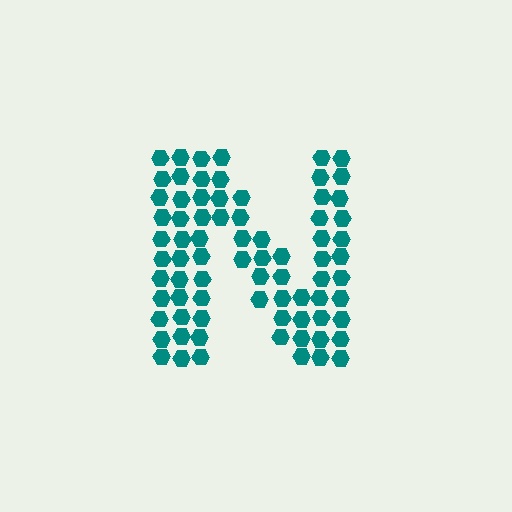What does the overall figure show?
The overall figure shows the letter N.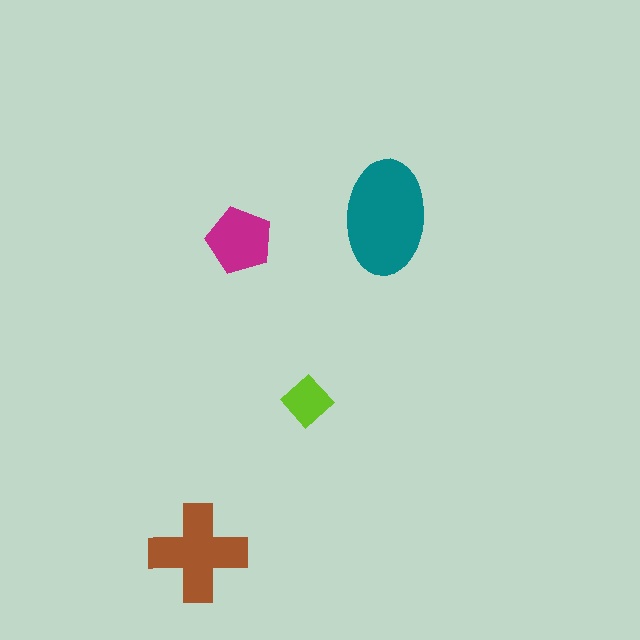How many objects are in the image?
There are 4 objects in the image.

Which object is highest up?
The teal ellipse is topmost.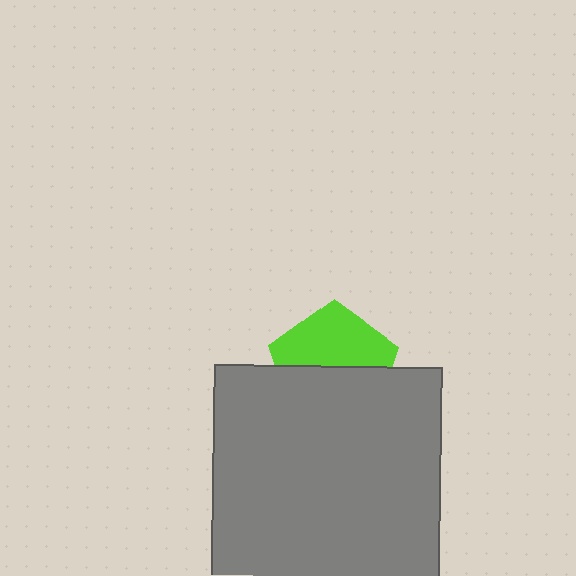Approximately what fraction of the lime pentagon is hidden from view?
Roughly 50% of the lime pentagon is hidden behind the gray square.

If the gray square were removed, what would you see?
You would see the complete lime pentagon.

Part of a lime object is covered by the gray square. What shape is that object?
It is a pentagon.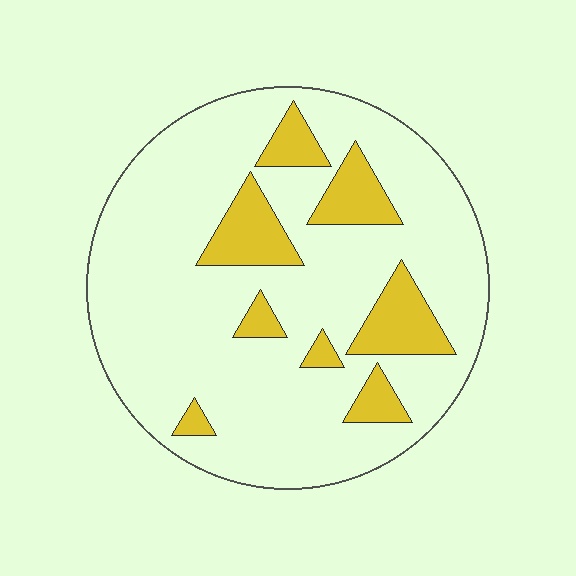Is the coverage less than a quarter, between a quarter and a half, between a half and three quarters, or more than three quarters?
Less than a quarter.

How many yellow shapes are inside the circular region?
8.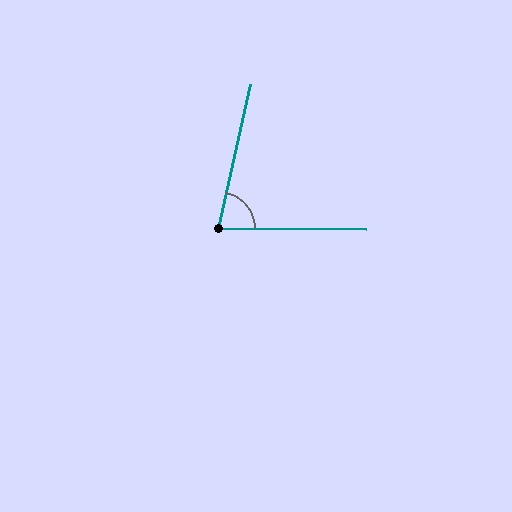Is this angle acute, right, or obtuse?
It is acute.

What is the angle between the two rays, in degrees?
Approximately 78 degrees.